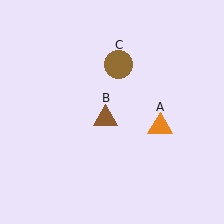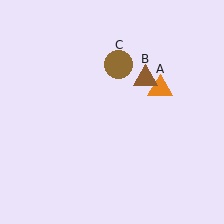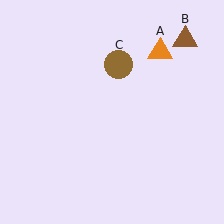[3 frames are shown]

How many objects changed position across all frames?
2 objects changed position: orange triangle (object A), brown triangle (object B).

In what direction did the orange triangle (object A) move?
The orange triangle (object A) moved up.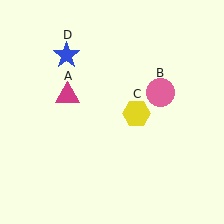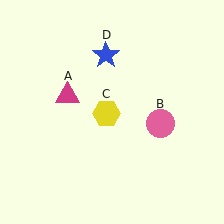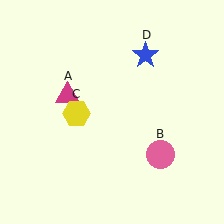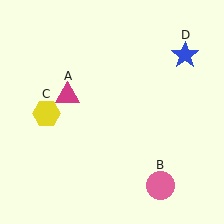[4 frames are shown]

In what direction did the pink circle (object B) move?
The pink circle (object B) moved down.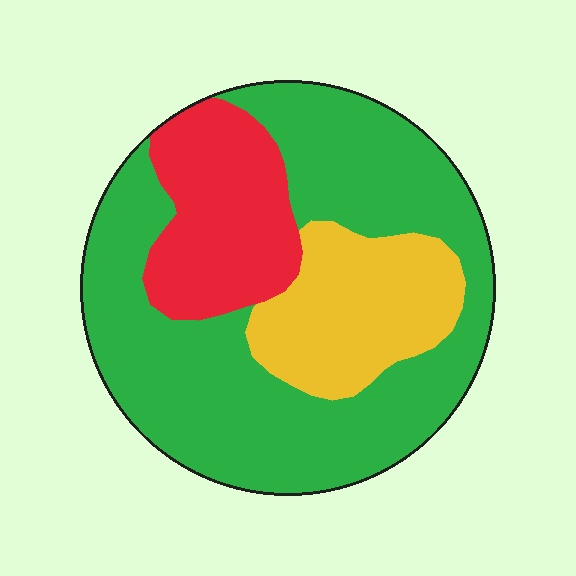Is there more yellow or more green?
Green.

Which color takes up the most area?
Green, at roughly 60%.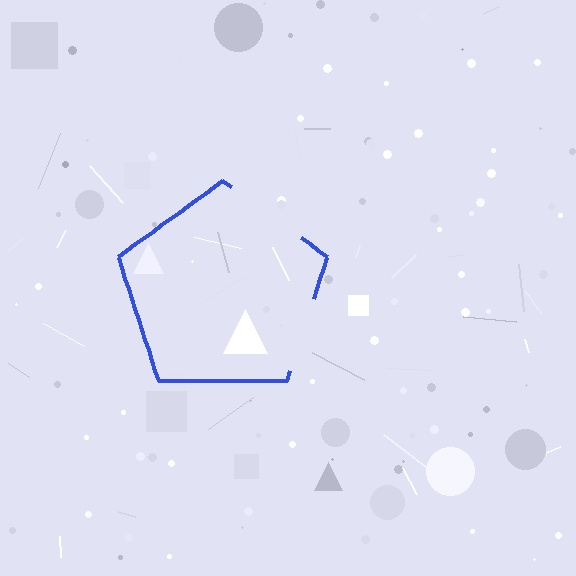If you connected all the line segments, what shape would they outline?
They would outline a pentagon.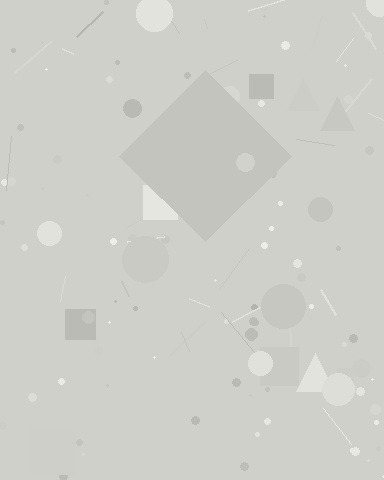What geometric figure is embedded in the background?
A diamond is embedded in the background.